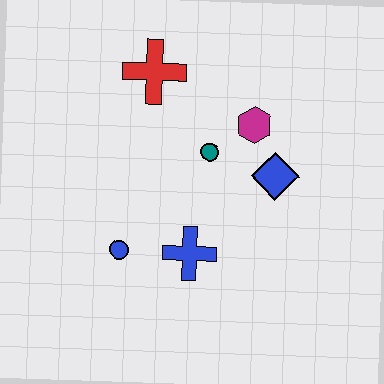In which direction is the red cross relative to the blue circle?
The red cross is above the blue circle.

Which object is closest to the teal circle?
The magenta hexagon is closest to the teal circle.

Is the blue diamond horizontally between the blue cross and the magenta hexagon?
No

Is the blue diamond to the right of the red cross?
Yes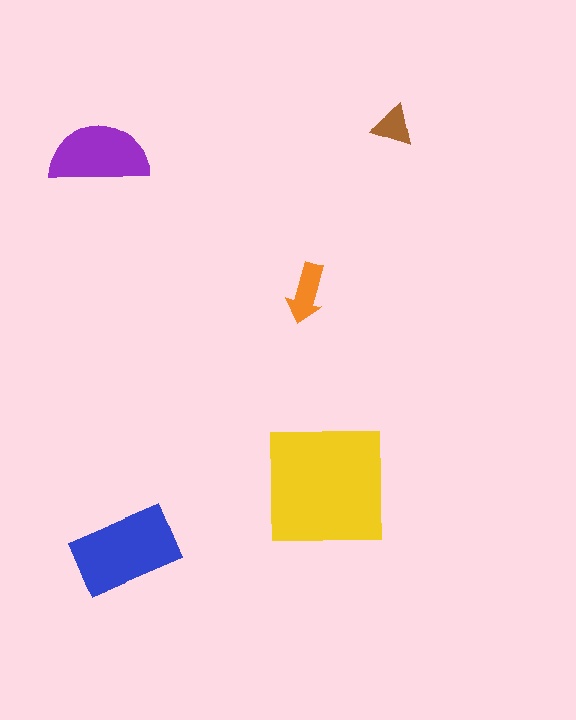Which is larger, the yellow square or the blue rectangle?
The yellow square.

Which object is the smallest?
The brown triangle.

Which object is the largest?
The yellow square.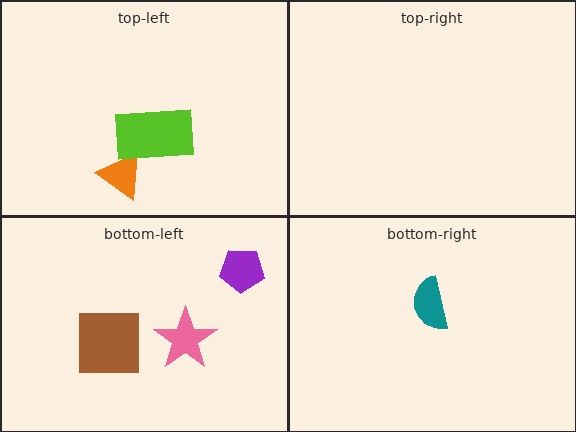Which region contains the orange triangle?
The top-left region.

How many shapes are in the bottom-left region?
3.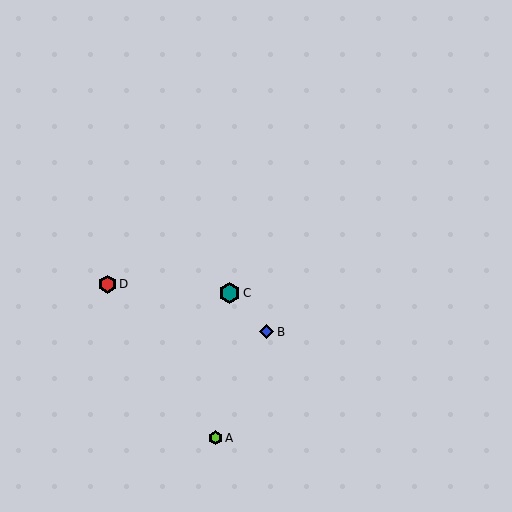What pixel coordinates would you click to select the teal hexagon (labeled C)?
Click at (230, 293) to select the teal hexagon C.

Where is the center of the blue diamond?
The center of the blue diamond is at (267, 332).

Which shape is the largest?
The teal hexagon (labeled C) is the largest.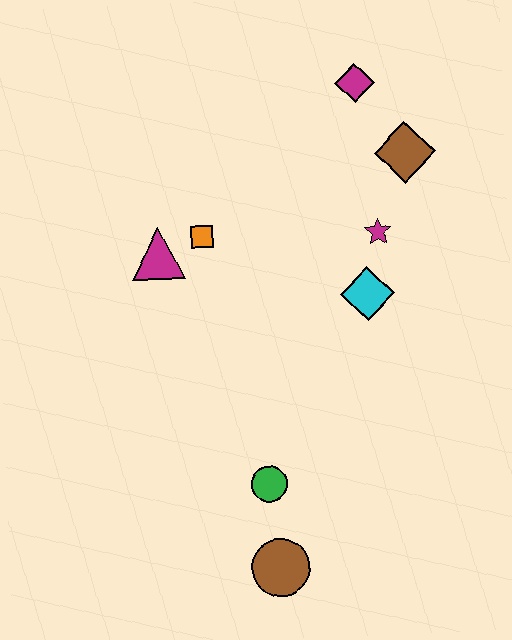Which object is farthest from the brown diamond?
The brown circle is farthest from the brown diamond.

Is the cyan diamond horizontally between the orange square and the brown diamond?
Yes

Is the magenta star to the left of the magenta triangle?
No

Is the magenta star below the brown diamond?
Yes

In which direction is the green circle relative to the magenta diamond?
The green circle is below the magenta diamond.